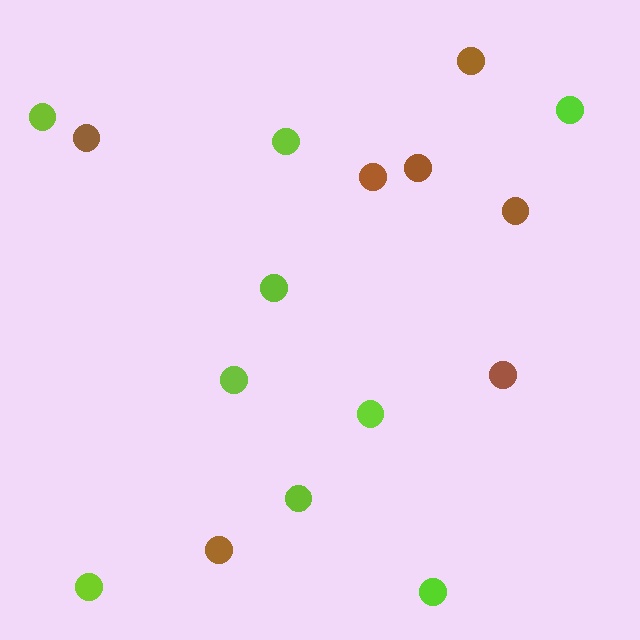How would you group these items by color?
There are 2 groups: one group of lime circles (9) and one group of brown circles (7).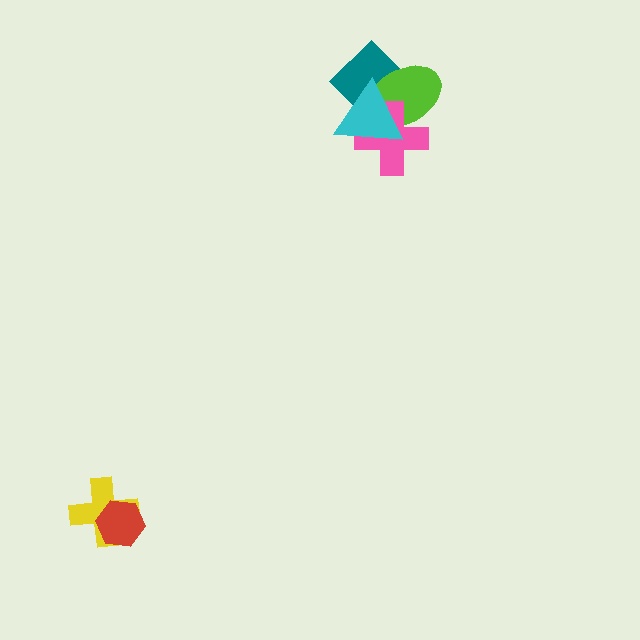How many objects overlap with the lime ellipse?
3 objects overlap with the lime ellipse.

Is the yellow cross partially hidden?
Yes, it is partially covered by another shape.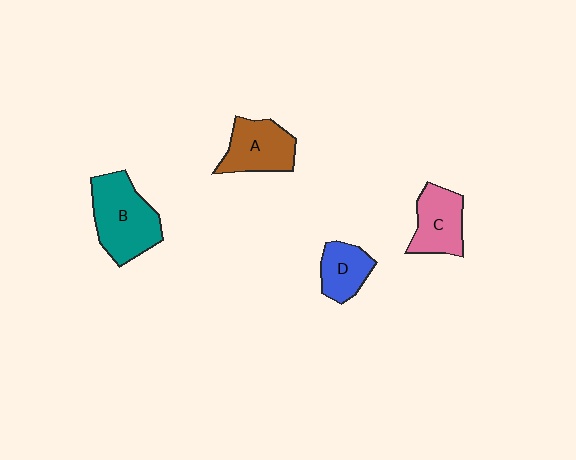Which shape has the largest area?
Shape B (teal).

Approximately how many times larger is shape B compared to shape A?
Approximately 1.3 times.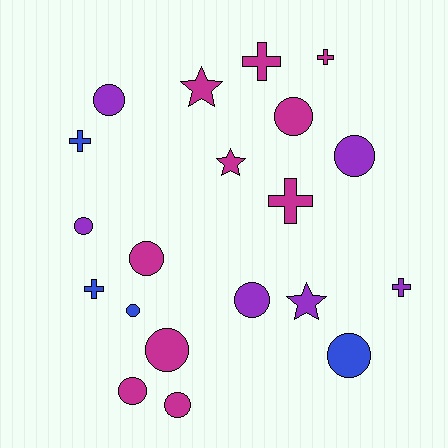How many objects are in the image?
There are 20 objects.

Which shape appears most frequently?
Circle, with 11 objects.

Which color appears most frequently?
Magenta, with 10 objects.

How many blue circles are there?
There are 2 blue circles.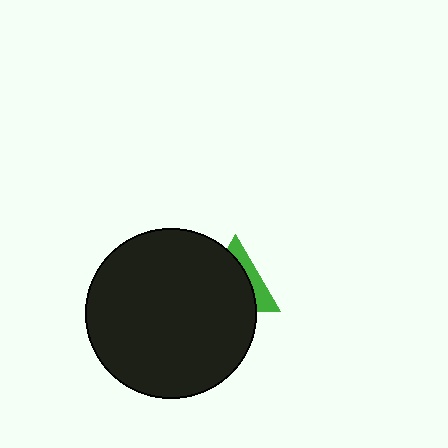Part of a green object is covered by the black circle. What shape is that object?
It is a triangle.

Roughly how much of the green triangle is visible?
A small part of it is visible (roughly 31%).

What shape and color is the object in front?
The object in front is a black circle.